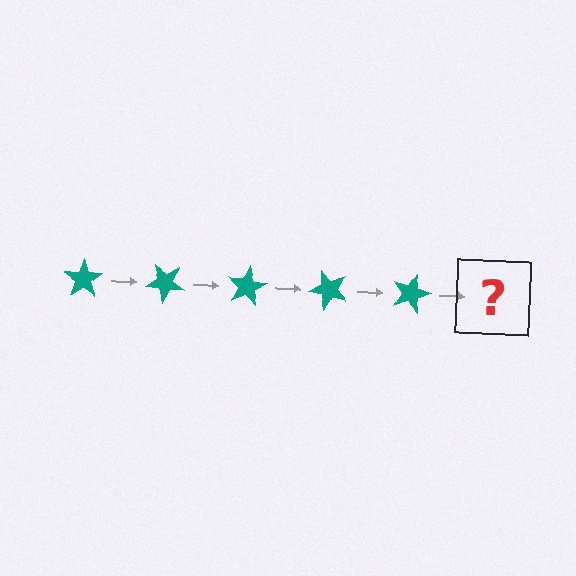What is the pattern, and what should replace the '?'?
The pattern is that the star rotates 40 degrees each step. The '?' should be a teal star rotated 200 degrees.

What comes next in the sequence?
The next element should be a teal star rotated 200 degrees.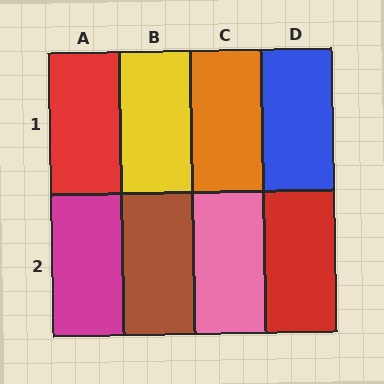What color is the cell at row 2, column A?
Magenta.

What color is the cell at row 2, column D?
Red.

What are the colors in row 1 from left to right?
Red, yellow, orange, blue.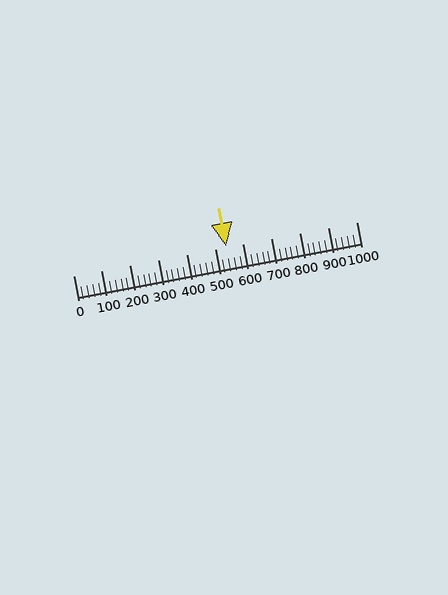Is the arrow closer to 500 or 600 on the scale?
The arrow is closer to 500.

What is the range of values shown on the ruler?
The ruler shows values from 0 to 1000.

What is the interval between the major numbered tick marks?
The major tick marks are spaced 100 units apart.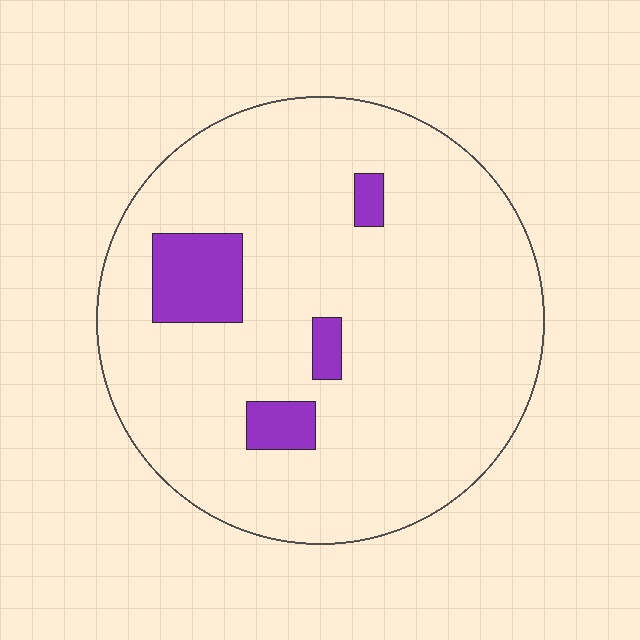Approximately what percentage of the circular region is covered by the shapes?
Approximately 10%.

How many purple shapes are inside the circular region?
4.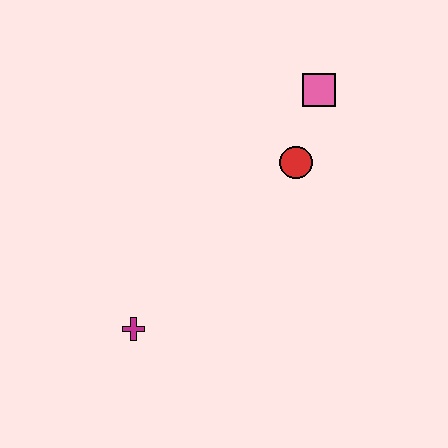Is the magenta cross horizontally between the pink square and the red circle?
No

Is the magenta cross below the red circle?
Yes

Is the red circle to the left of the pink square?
Yes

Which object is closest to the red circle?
The pink square is closest to the red circle.